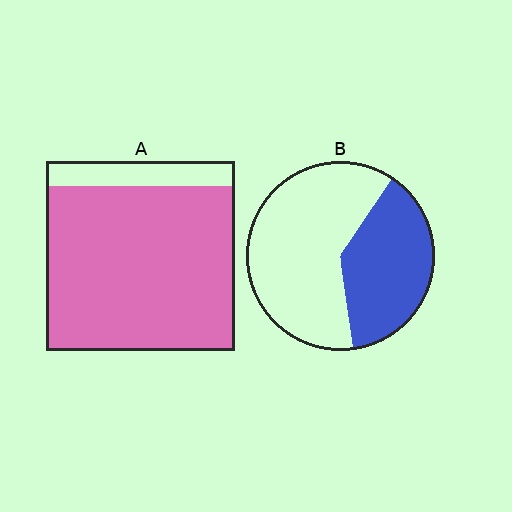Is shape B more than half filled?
No.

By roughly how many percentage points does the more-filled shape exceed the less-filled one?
By roughly 50 percentage points (A over B).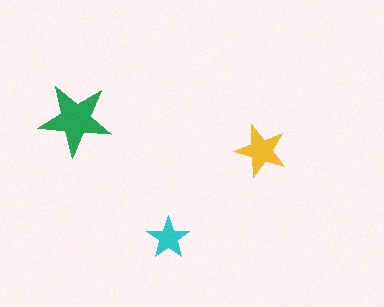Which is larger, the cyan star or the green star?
The green one.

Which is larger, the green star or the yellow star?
The green one.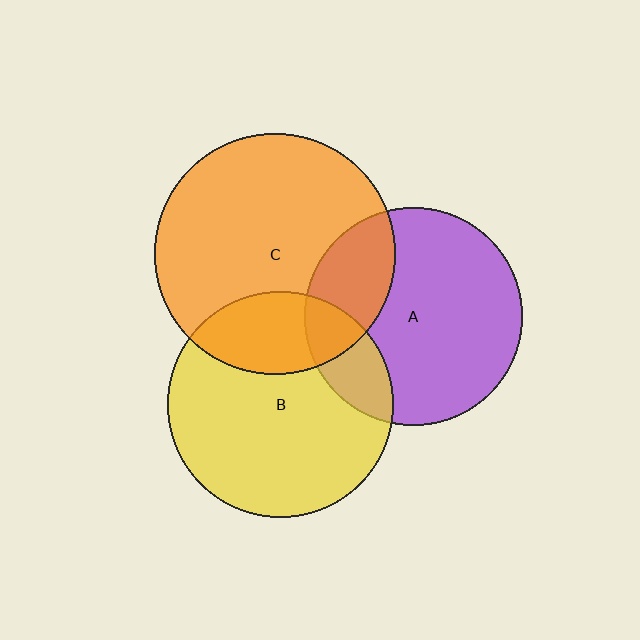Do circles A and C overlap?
Yes.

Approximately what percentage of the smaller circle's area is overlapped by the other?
Approximately 25%.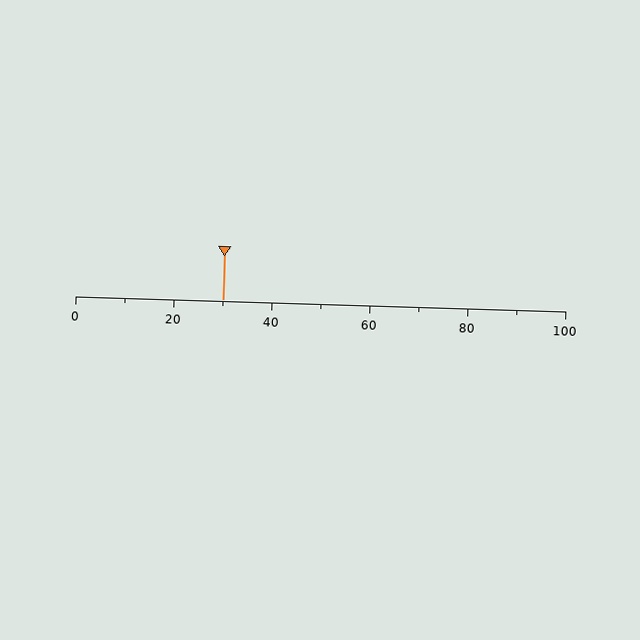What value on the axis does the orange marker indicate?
The marker indicates approximately 30.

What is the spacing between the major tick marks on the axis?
The major ticks are spaced 20 apart.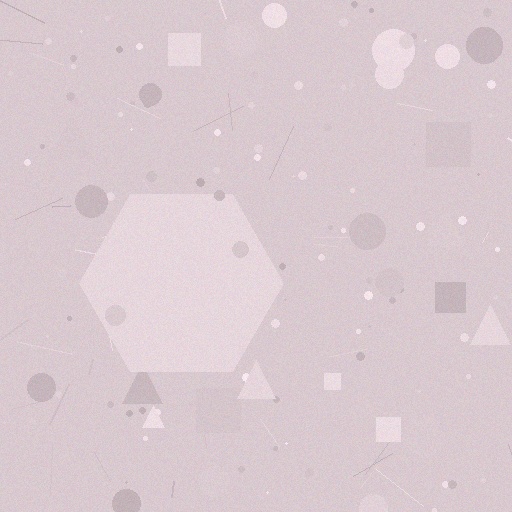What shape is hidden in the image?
A hexagon is hidden in the image.